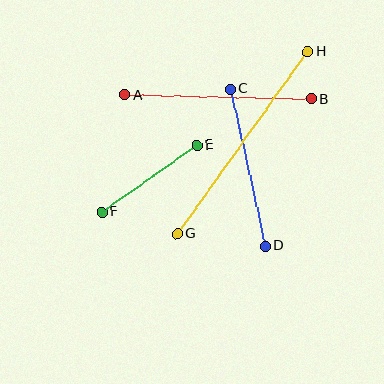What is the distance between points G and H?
The distance is approximately 224 pixels.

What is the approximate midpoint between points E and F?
The midpoint is at approximately (149, 178) pixels.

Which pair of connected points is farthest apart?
Points G and H are farthest apart.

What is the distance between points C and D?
The distance is approximately 161 pixels.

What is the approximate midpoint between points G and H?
The midpoint is at approximately (242, 143) pixels.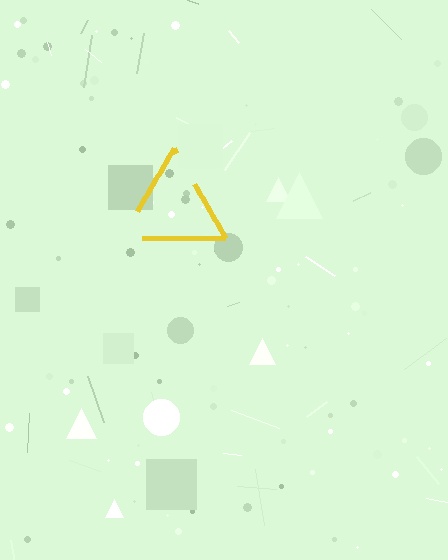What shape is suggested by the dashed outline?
The dashed outline suggests a triangle.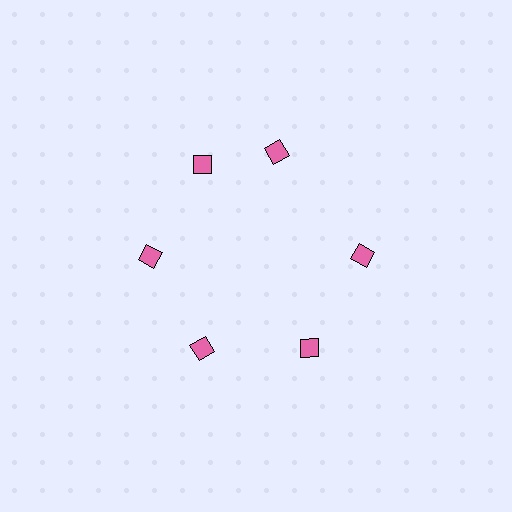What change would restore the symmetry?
The symmetry would be restored by rotating it back into even spacing with its neighbors so that all 6 diamonds sit at equal angles and equal distance from the center.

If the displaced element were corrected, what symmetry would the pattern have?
It would have 6-fold rotational symmetry — the pattern would map onto itself every 60 degrees.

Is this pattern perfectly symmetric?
No. The 6 pink diamonds are arranged in a ring, but one element near the 1 o'clock position is rotated out of alignment along the ring, breaking the 6-fold rotational symmetry.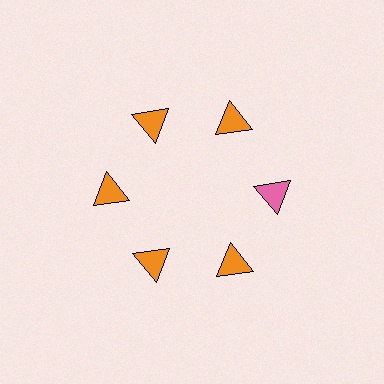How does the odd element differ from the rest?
It has a different color: pink instead of orange.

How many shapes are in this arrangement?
There are 6 shapes arranged in a ring pattern.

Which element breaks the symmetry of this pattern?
The pink triangle at roughly the 3 o'clock position breaks the symmetry. All other shapes are orange triangles.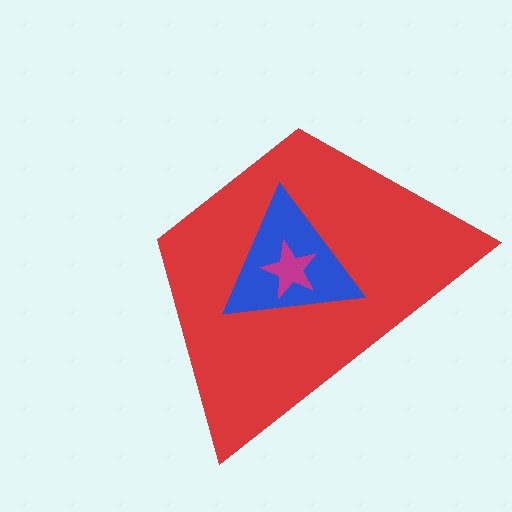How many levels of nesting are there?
3.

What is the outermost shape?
The red trapezoid.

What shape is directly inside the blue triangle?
The magenta star.